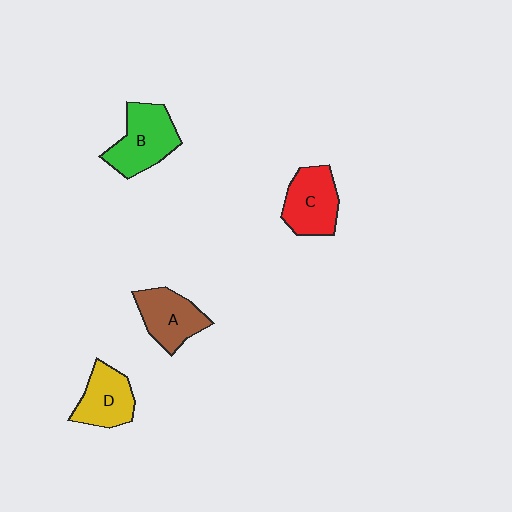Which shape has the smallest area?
Shape D (yellow).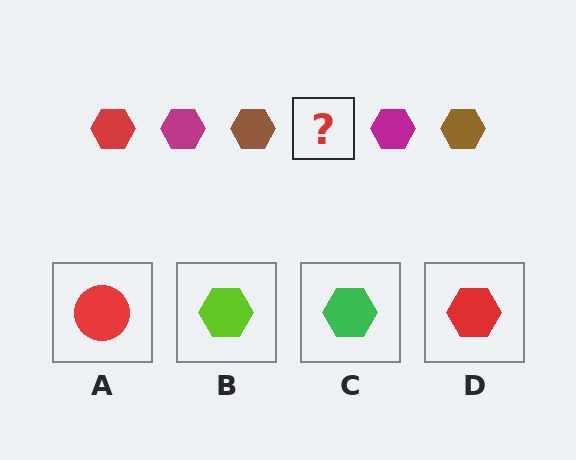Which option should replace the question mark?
Option D.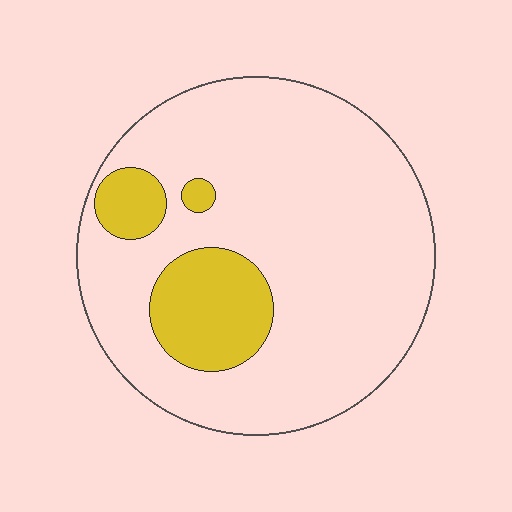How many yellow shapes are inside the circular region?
3.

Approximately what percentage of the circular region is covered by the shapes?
Approximately 15%.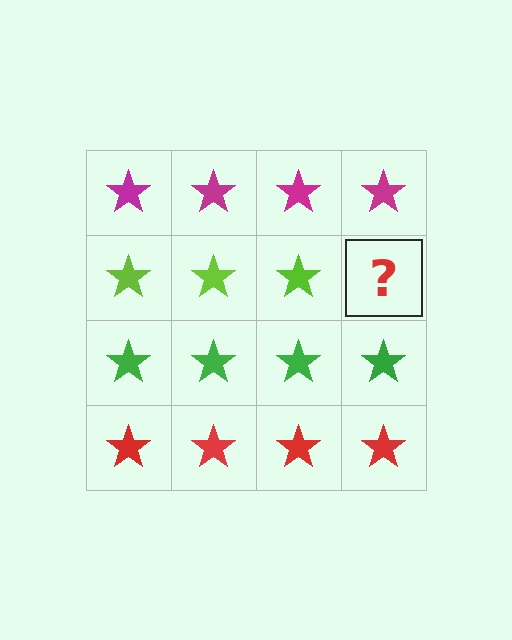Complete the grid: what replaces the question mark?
The question mark should be replaced with a lime star.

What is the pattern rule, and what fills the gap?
The rule is that each row has a consistent color. The gap should be filled with a lime star.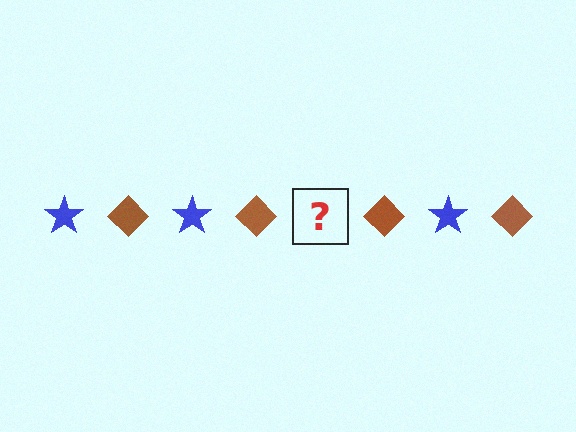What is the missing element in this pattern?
The missing element is a blue star.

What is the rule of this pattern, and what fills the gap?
The rule is that the pattern alternates between blue star and brown diamond. The gap should be filled with a blue star.